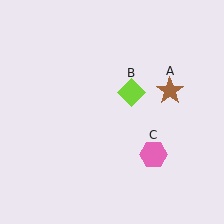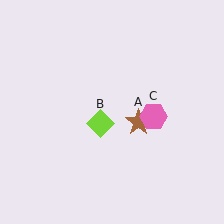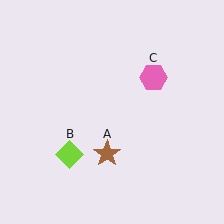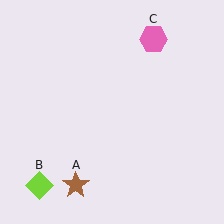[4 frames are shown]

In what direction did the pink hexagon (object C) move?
The pink hexagon (object C) moved up.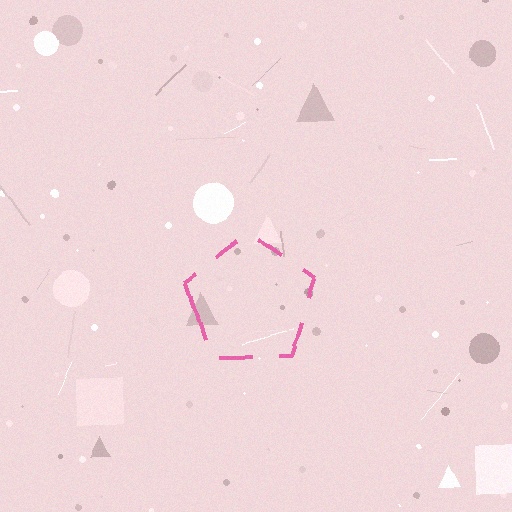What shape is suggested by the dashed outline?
The dashed outline suggests a pentagon.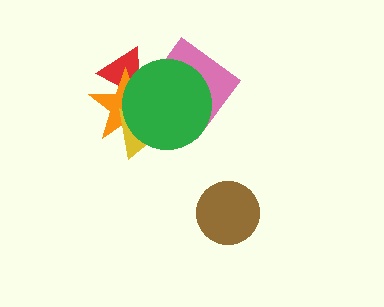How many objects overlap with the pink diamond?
2 objects overlap with the pink diamond.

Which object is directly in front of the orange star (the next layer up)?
The yellow triangle is directly in front of the orange star.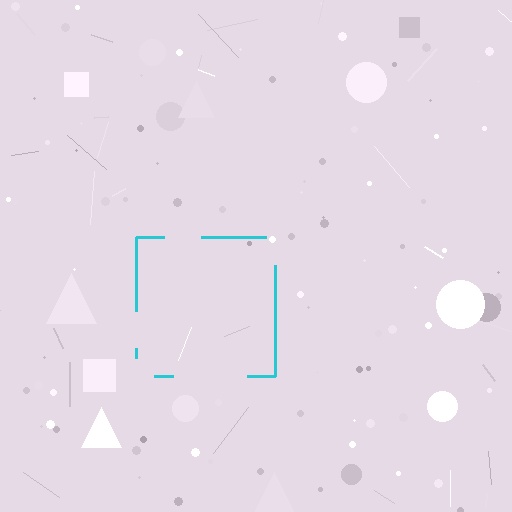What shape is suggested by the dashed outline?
The dashed outline suggests a square.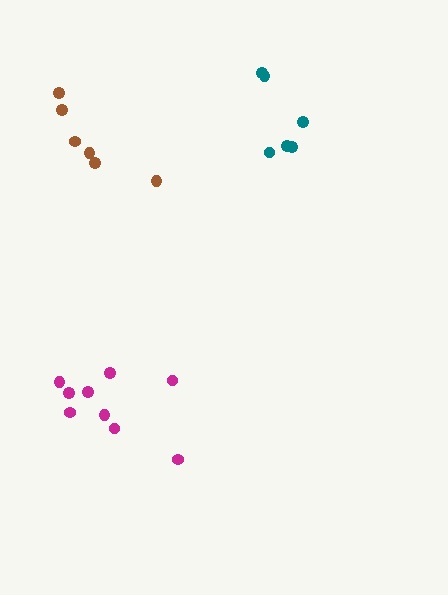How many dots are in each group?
Group 1: 6 dots, Group 2: 6 dots, Group 3: 9 dots (21 total).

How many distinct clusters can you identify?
There are 3 distinct clusters.